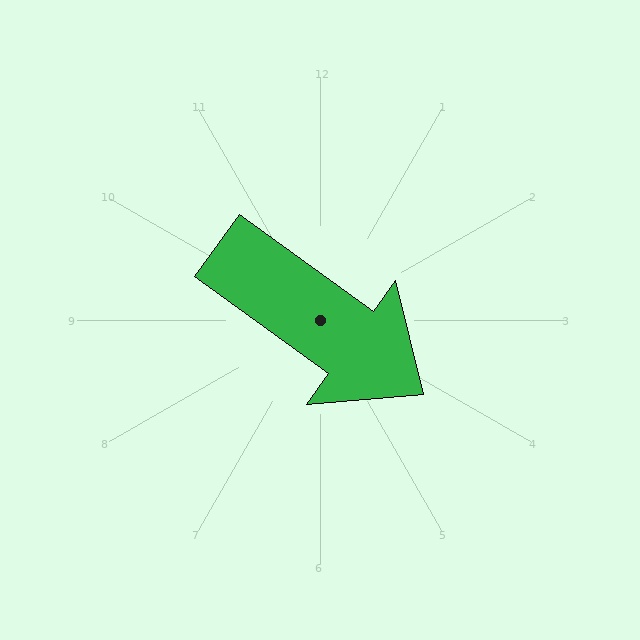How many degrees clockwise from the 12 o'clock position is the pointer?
Approximately 126 degrees.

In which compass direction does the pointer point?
Southeast.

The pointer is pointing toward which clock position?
Roughly 4 o'clock.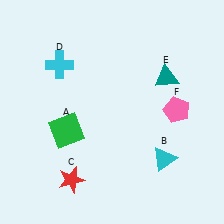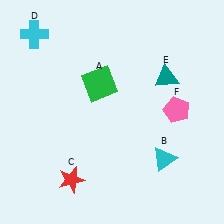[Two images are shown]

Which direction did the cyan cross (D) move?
The cyan cross (D) moved up.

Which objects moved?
The objects that moved are: the green square (A), the cyan cross (D).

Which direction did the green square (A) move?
The green square (A) moved up.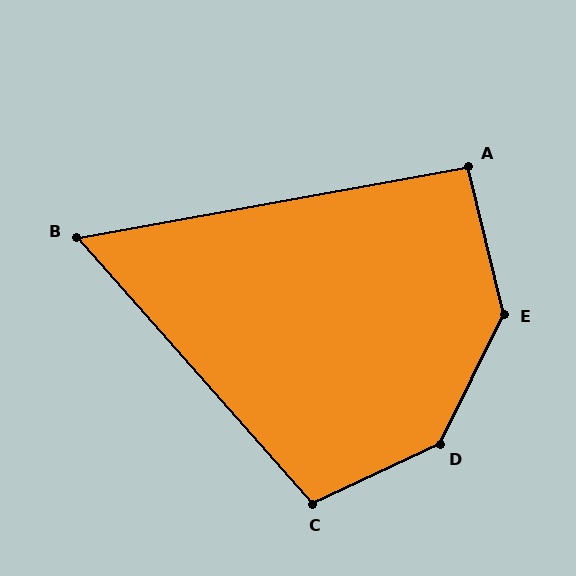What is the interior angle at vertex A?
Approximately 93 degrees (approximately right).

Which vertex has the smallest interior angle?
B, at approximately 59 degrees.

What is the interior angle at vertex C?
Approximately 106 degrees (obtuse).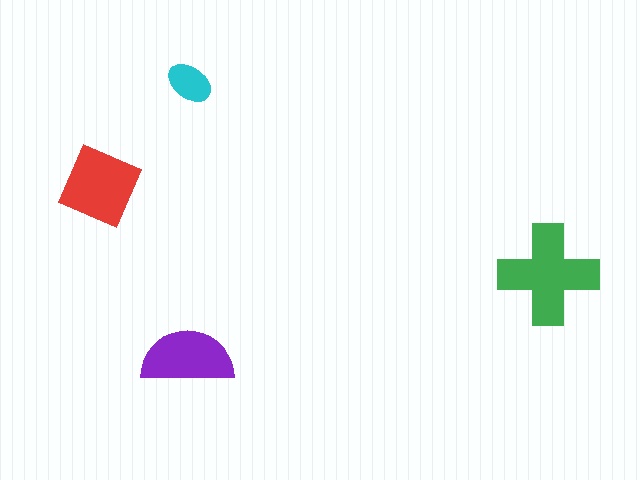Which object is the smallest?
The cyan ellipse.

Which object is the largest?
The green cross.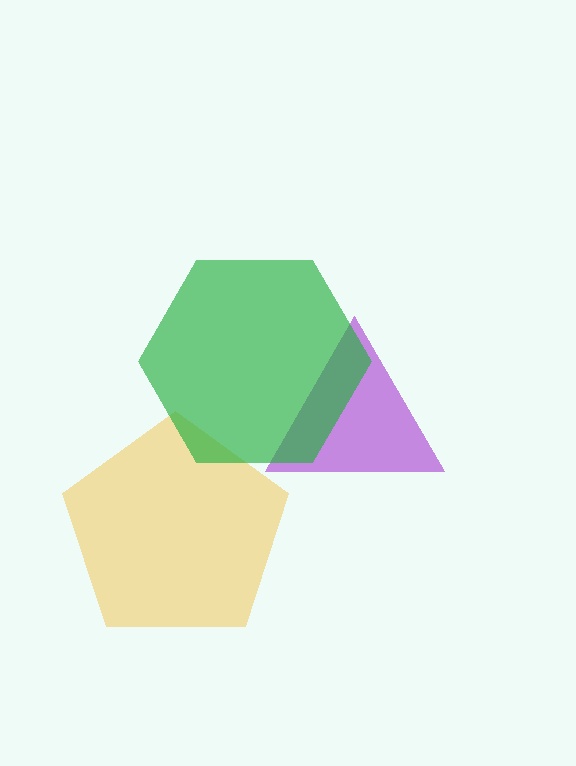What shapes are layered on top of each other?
The layered shapes are: a purple triangle, a yellow pentagon, a green hexagon.